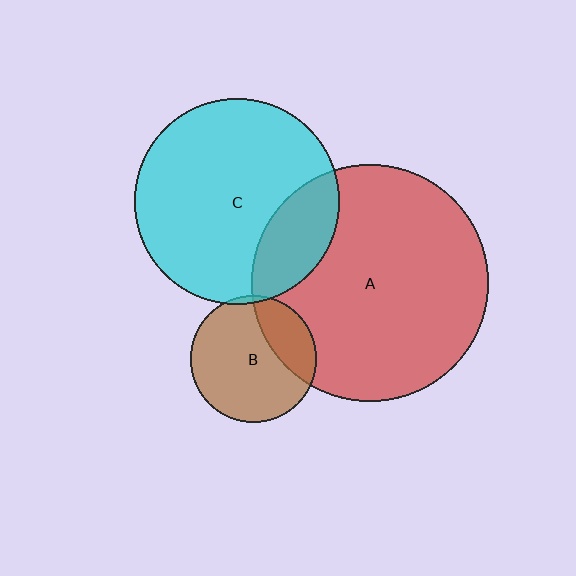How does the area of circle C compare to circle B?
Approximately 2.6 times.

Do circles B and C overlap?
Yes.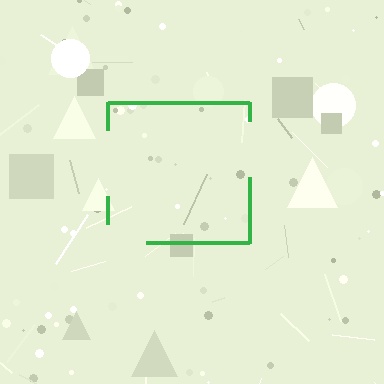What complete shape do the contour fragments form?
The contour fragments form a square.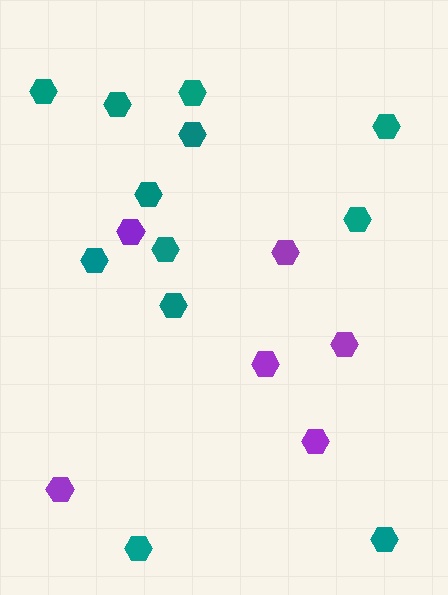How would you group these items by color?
There are 2 groups: one group of purple hexagons (6) and one group of teal hexagons (12).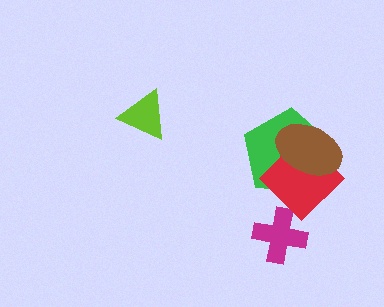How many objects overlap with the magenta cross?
1 object overlaps with the magenta cross.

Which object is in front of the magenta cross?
The red diamond is in front of the magenta cross.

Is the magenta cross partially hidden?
Yes, it is partially covered by another shape.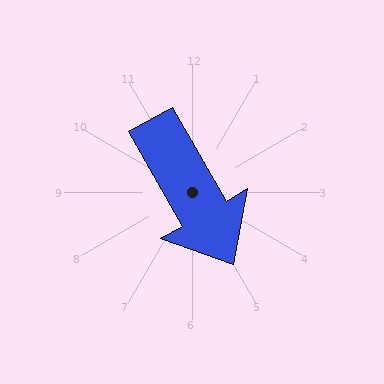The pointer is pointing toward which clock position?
Roughly 5 o'clock.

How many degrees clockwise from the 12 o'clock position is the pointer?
Approximately 150 degrees.